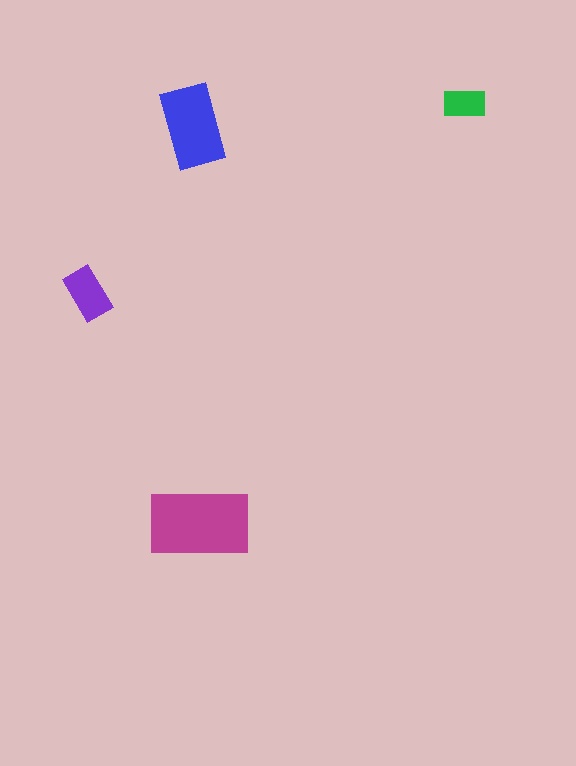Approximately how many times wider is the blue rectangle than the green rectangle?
About 2 times wider.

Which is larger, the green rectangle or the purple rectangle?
The purple one.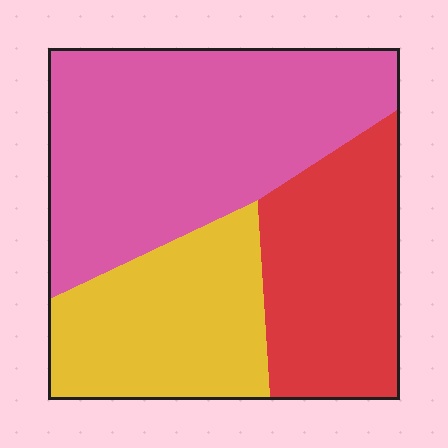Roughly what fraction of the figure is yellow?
Yellow takes up about one quarter (1/4) of the figure.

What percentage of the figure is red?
Red covers 27% of the figure.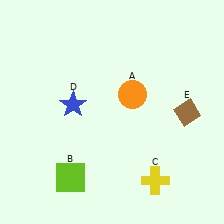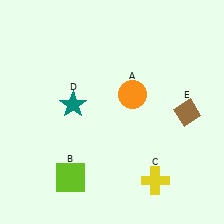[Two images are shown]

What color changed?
The star (D) changed from blue in Image 1 to teal in Image 2.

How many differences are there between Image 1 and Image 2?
There is 1 difference between the two images.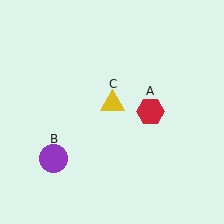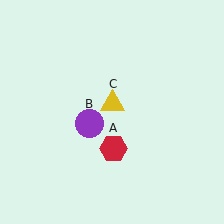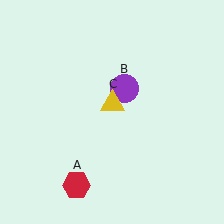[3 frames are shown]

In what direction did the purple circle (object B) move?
The purple circle (object B) moved up and to the right.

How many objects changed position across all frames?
2 objects changed position: red hexagon (object A), purple circle (object B).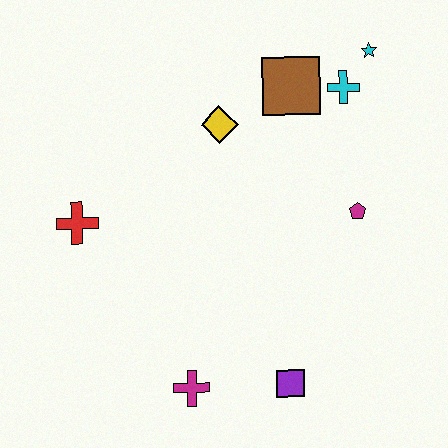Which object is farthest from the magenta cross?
The cyan star is farthest from the magenta cross.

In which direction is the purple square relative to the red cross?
The purple square is to the right of the red cross.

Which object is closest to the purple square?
The magenta cross is closest to the purple square.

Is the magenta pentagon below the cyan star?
Yes